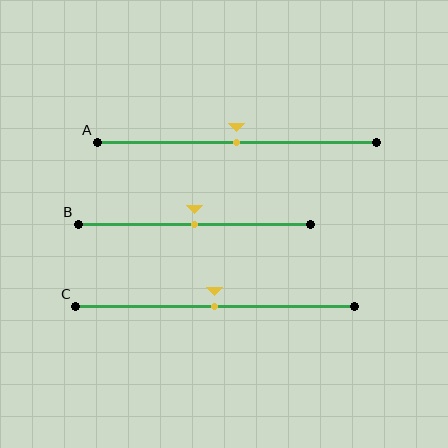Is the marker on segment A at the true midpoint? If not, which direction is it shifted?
Yes, the marker on segment A is at the true midpoint.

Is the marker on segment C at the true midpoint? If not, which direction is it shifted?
Yes, the marker on segment C is at the true midpoint.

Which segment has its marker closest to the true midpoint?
Segment A has its marker closest to the true midpoint.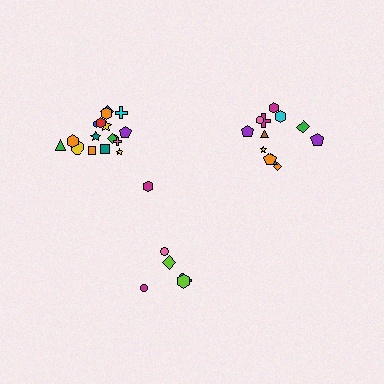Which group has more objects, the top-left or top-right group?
The top-left group.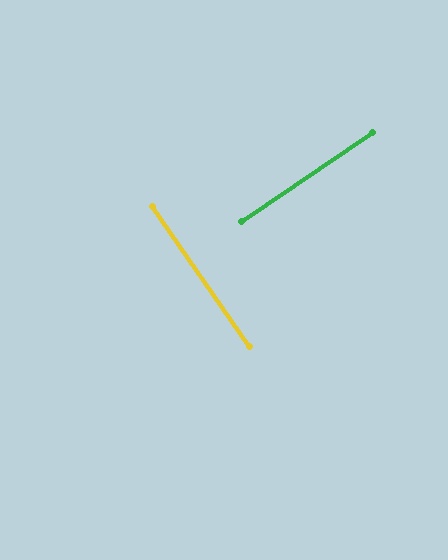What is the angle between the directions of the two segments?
Approximately 90 degrees.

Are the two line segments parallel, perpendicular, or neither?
Perpendicular — they meet at approximately 90°.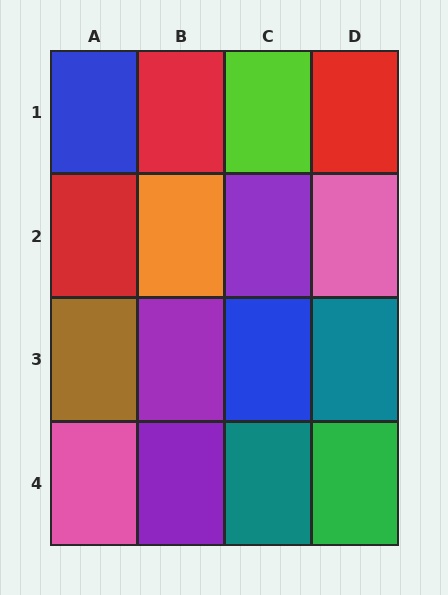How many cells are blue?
2 cells are blue.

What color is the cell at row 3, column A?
Brown.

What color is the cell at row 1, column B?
Red.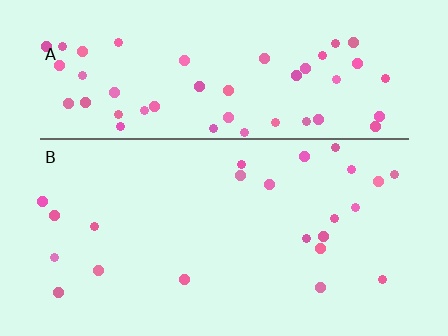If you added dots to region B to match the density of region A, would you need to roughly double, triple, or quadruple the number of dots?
Approximately double.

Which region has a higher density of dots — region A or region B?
A (the top).